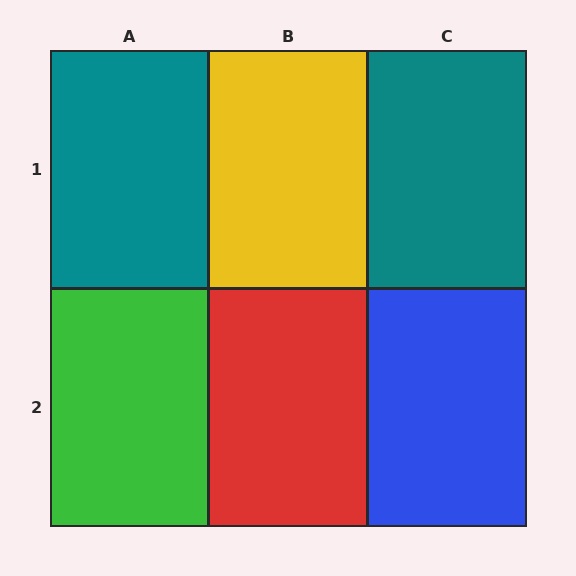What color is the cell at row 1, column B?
Yellow.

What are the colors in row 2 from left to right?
Green, red, blue.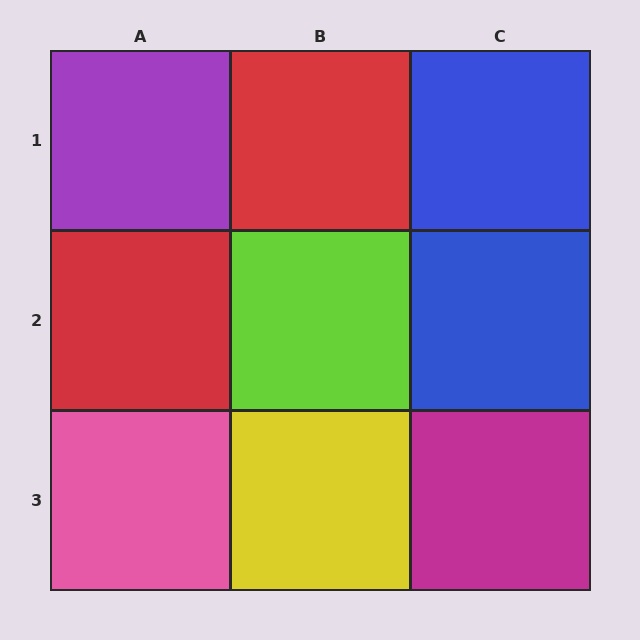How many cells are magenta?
1 cell is magenta.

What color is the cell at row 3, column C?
Magenta.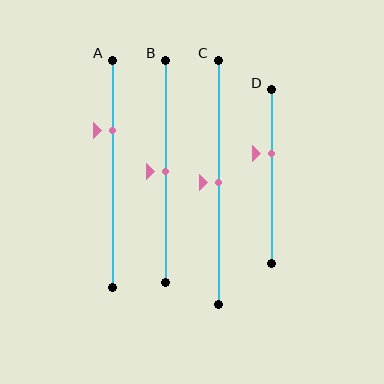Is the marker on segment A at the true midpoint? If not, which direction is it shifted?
No, the marker on segment A is shifted upward by about 19% of the segment length.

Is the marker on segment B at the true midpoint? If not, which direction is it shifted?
Yes, the marker on segment B is at the true midpoint.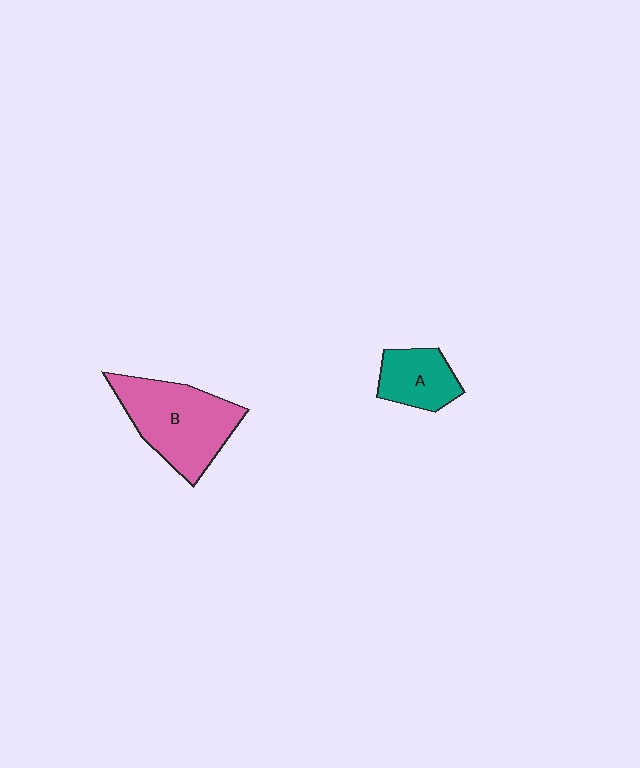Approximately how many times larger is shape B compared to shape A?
Approximately 2.0 times.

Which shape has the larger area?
Shape B (pink).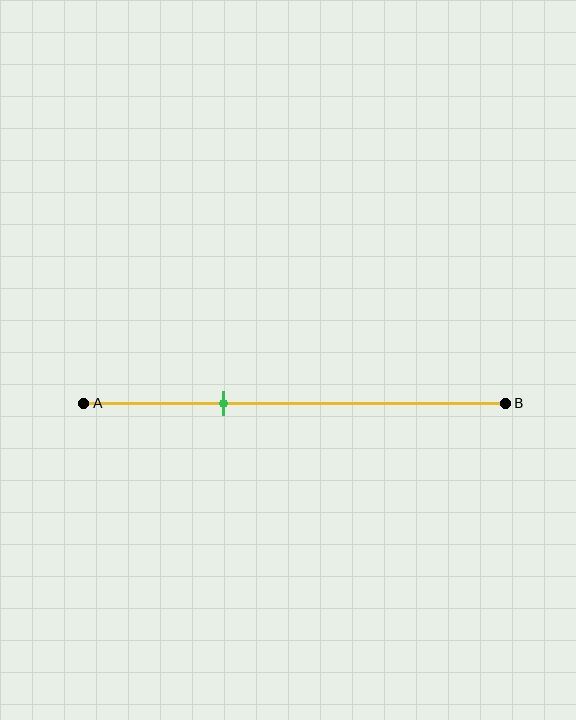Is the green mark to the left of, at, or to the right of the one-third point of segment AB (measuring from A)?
The green mark is approximately at the one-third point of segment AB.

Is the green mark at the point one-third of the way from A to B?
Yes, the mark is approximately at the one-third point.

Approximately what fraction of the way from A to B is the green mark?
The green mark is approximately 35% of the way from A to B.